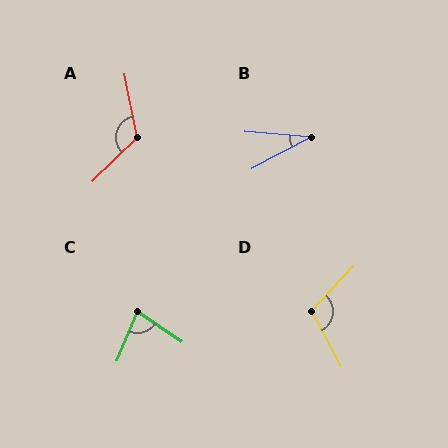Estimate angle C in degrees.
Approximately 78 degrees.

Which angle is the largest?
A, at approximately 123 degrees.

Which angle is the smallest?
B, at approximately 33 degrees.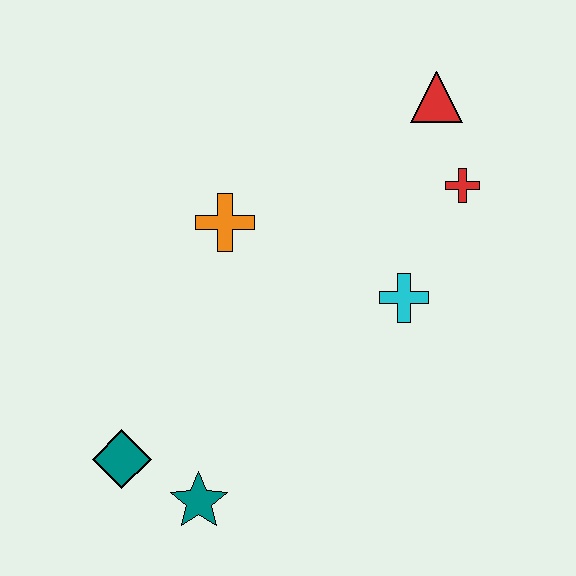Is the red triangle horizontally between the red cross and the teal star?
Yes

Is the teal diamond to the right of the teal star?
No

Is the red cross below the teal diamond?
No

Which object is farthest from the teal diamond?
The red triangle is farthest from the teal diamond.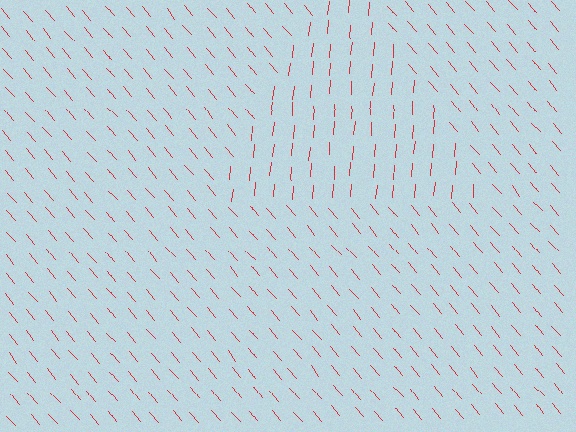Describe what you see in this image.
The image is filled with small red line segments. A triangle region in the image has lines oriented differently from the surrounding lines, creating a visible texture boundary.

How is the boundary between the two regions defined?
The boundary is defined purely by a change in line orientation (approximately 45 degrees difference). All lines are the same color and thickness.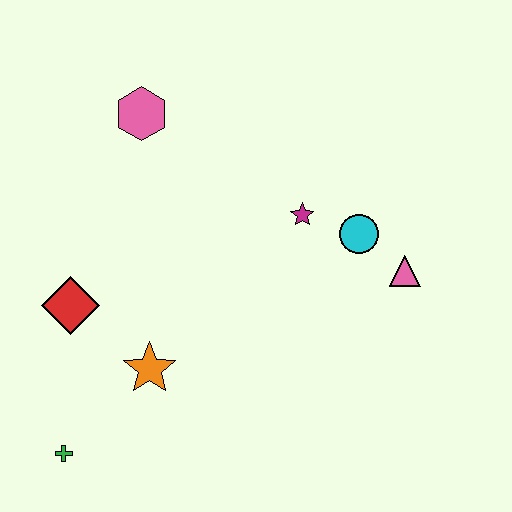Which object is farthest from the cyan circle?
The green cross is farthest from the cyan circle.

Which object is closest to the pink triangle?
The cyan circle is closest to the pink triangle.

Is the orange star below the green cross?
No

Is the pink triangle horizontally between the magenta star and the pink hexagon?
No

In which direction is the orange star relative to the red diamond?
The orange star is to the right of the red diamond.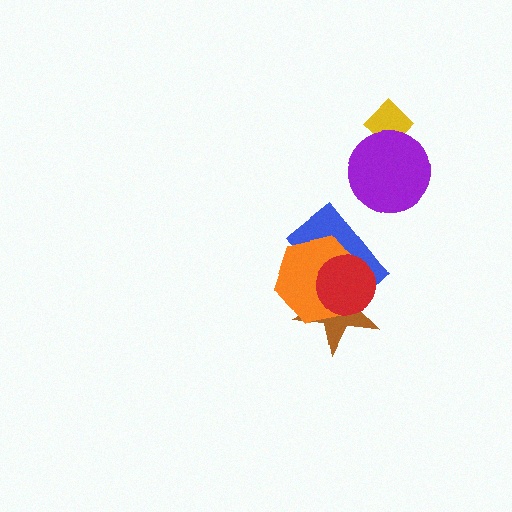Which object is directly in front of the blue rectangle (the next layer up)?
The brown star is directly in front of the blue rectangle.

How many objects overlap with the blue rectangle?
3 objects overlap with the blue rectangle.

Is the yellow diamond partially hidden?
Yes, it is partially covered by another shape.